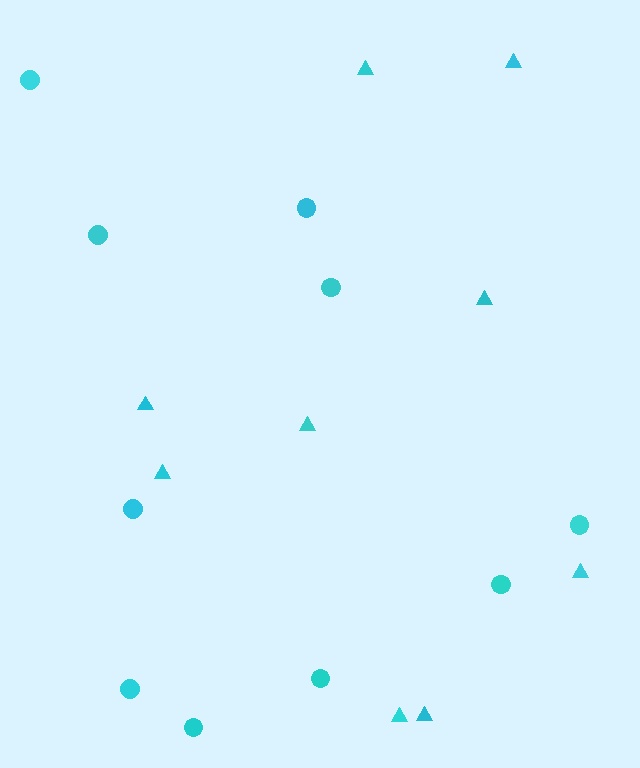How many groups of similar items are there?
There are 2 groups: one group of triangles (9) and one group of circles (10).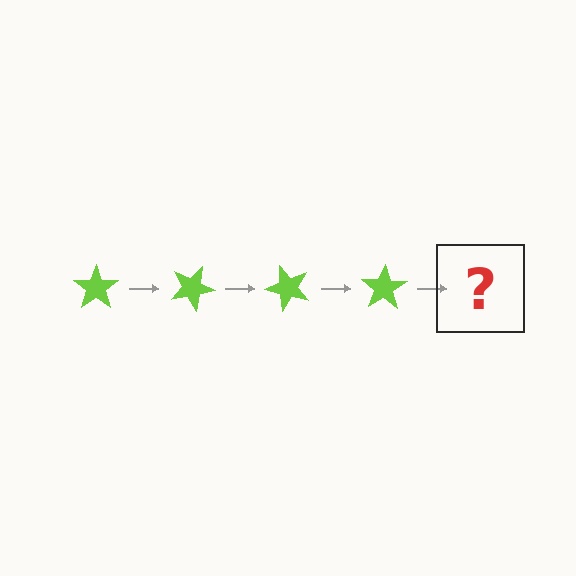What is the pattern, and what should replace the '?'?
The pattern is that the star rotates 25 degrees each step. The '?' should be a lime star rotated 100 degrees.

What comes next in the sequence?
The next element should be a lime star rotated 100 degrees.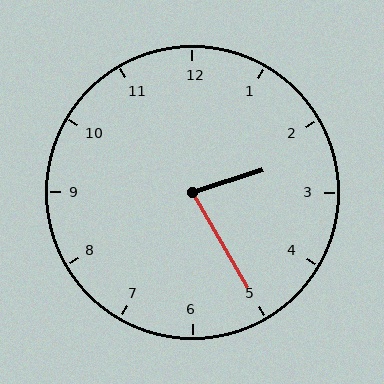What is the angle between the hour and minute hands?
Approximately 78 degrees.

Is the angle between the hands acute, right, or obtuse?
It is acute.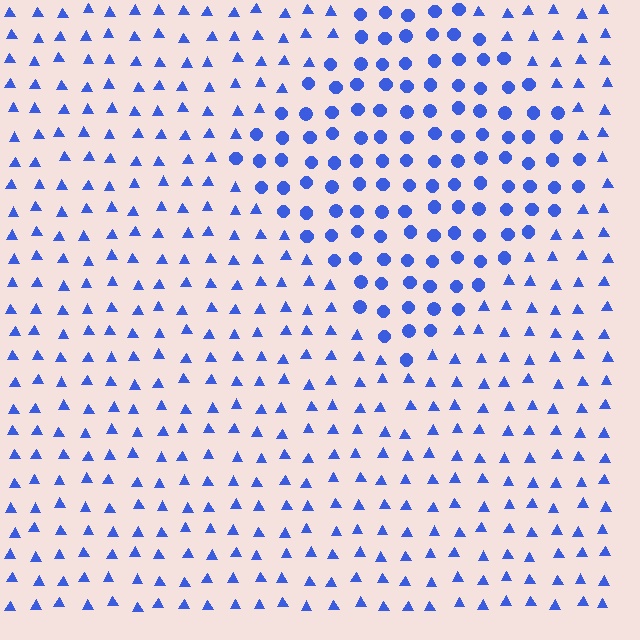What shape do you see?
I see a diamond.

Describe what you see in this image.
The image is filled with small blue elements arranged in a uniform grid. A diamond-shaped region contains circles, while the surrounding area contains triangles. The boundary is defined purely by the change in element shape.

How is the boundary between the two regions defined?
The boundary is defined by a change in element shape: circles inside vs. triangles outside. All elements share the same color and spacing.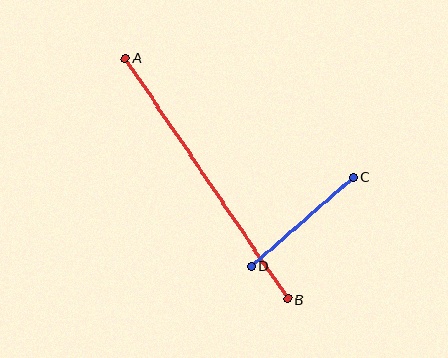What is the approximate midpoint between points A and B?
The midpoint is at approximately (206, 179) pixels.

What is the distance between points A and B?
The distance is approximately 291 pixels.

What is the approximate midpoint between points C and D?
The midpoint is at approximately (302, 221) pixels.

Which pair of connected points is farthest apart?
Points A and B are farthest apart.